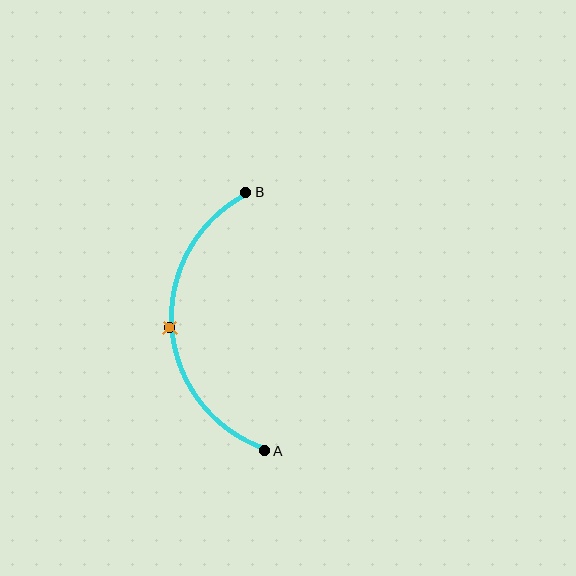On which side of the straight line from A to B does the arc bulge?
The arc bulges to the left of the straight line connecting A and B.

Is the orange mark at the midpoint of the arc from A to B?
Yes. The orange mark lies on the arc at equal arc-length from both A and B — it is the arc midpoint.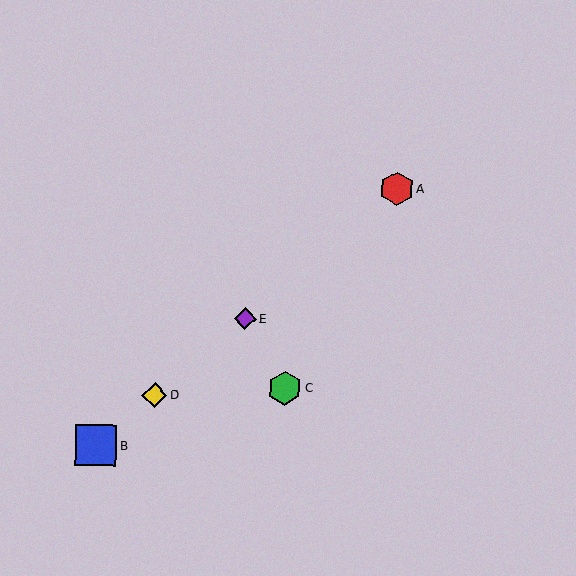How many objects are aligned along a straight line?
4 objects (A, B, D, E) are aligned along a straight line.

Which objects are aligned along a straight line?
Objects A, B, D, E are aligned along a straight line.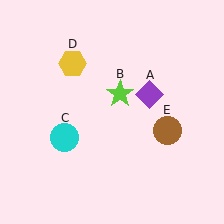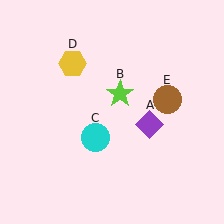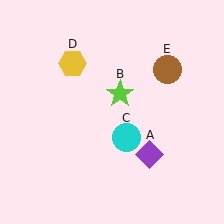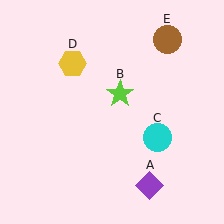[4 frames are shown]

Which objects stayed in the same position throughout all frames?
Lime star (object B) and yellow hexagon (object D) remained stationary.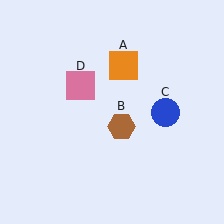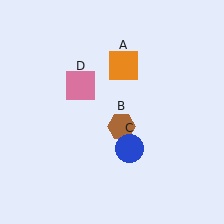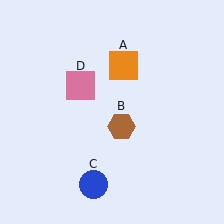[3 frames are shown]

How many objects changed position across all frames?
1 object changed position: blue circle (object C).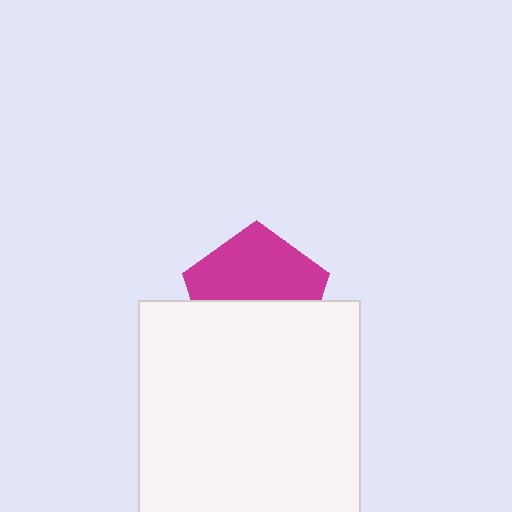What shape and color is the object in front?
The object in front is a white square.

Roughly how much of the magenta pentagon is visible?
About half of it is visible (roughly 53%).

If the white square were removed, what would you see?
You would see the complete magenta pentagon.